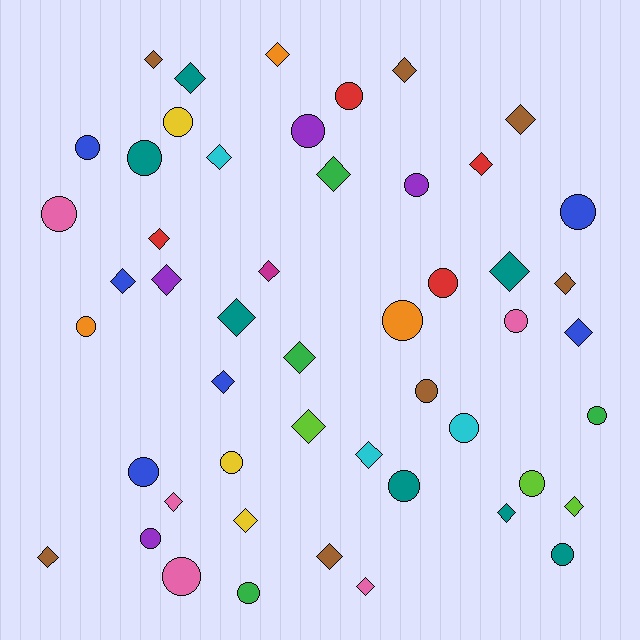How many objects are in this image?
There are 50 objects.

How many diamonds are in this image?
There are 27 diamonds.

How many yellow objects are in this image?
There are 3 yellow objects.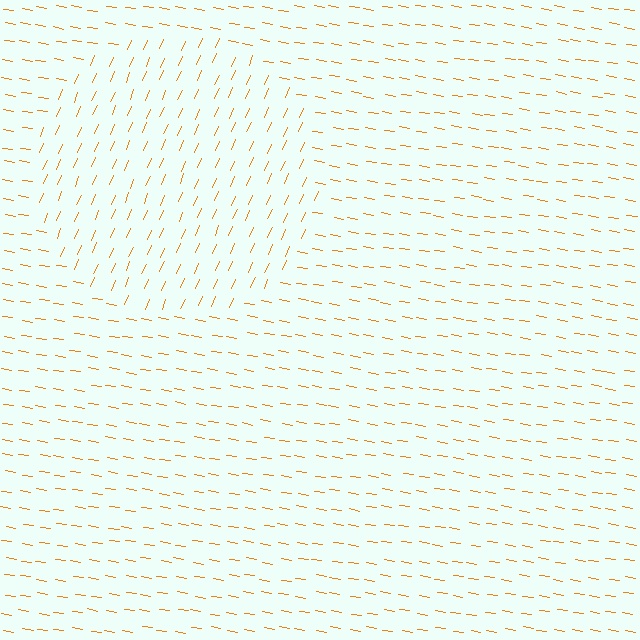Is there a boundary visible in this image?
Yes, there is a texture boundary formed by a change in line orientation.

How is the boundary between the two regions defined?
The boundary is defined purely by a change in line orientation (approximately 76 degrees difference). All lines are the same color and thickness.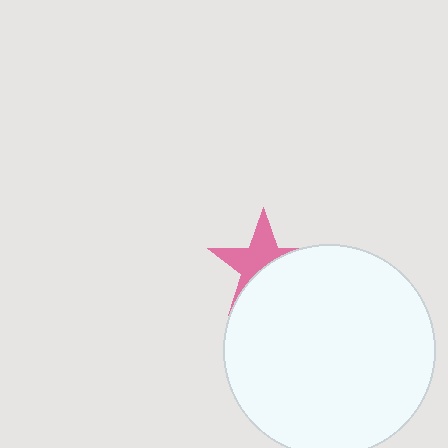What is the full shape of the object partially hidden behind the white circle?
The partially hidden object is a pink star.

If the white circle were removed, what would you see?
You would see the complete pink star.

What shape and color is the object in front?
The object in front is a white circle.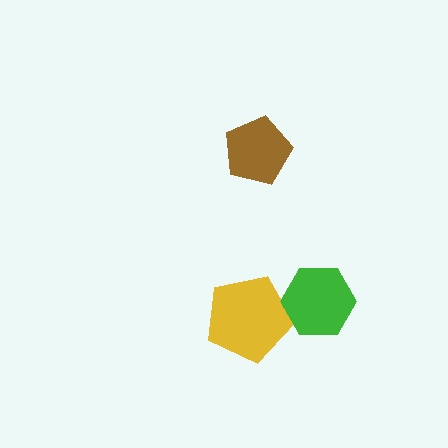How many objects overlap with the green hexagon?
1 object overlaps with the green hexagon.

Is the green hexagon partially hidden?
No, no other shape covers it.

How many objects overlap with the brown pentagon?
0 objects overlap with the brown pentagon.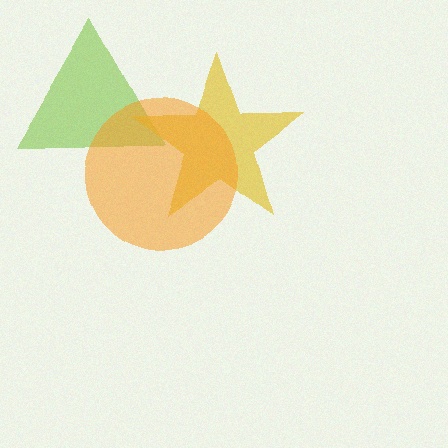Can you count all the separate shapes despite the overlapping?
Yes, there are 3 separate shapes.